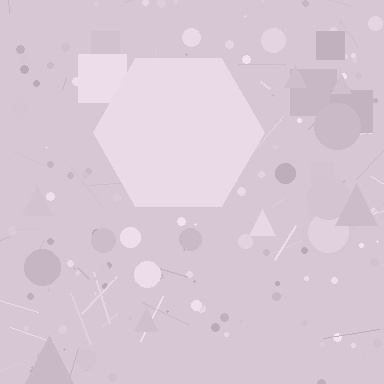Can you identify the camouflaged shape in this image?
The camouflaged shape is a hexagon.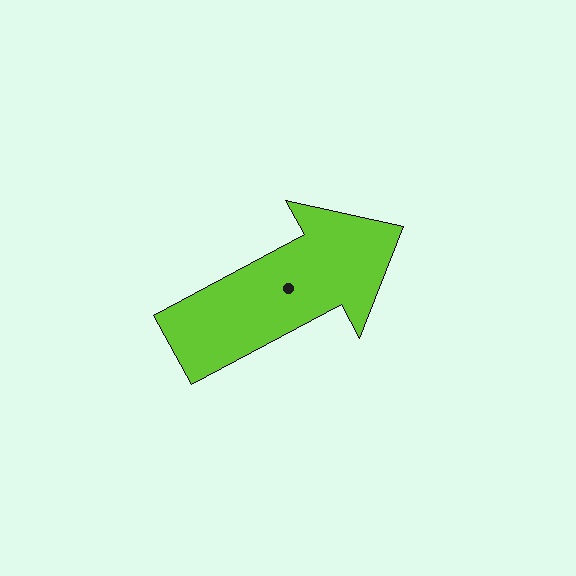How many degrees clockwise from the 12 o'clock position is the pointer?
Approximately 62 degrees.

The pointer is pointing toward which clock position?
Roughly 2 o'clock.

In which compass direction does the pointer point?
Northeast.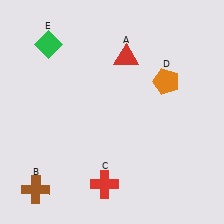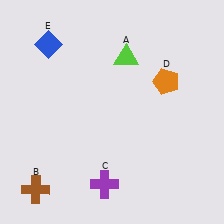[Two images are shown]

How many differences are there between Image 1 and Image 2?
There are 3 differences between the two images.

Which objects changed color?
A changed from red to lime. C changed from red to purple. E changed from green to blue.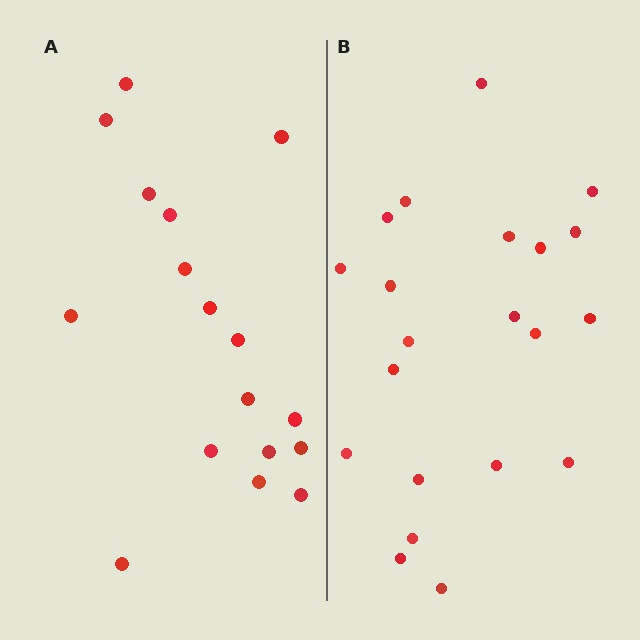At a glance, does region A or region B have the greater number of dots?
Region B (the right region) has more dots.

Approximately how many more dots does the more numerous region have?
Region B has about 4 more dots than region A.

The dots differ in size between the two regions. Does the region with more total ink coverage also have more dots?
No. Region A has more total ink coverage because its dots are larger, but region B actually contains more individual dots. Total area can be misleading — the number of items is what matters here.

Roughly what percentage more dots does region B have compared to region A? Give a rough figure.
About 25% more.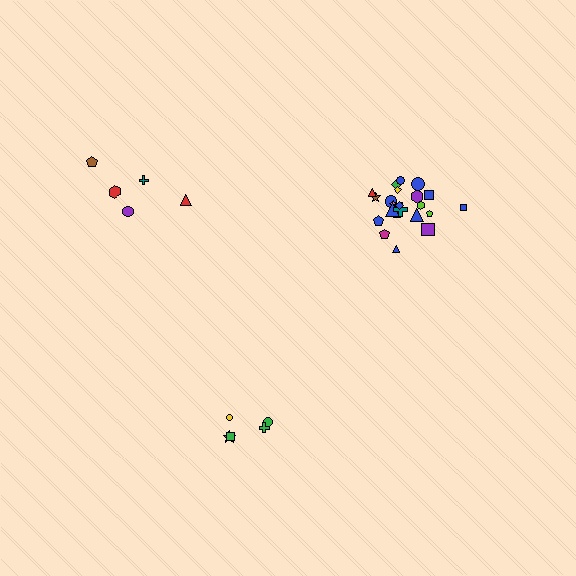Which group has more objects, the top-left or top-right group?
The top-right group.